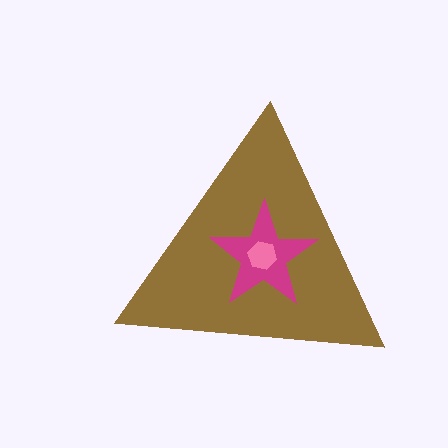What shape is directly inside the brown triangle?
The magenta star.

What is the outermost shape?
The brown triangle.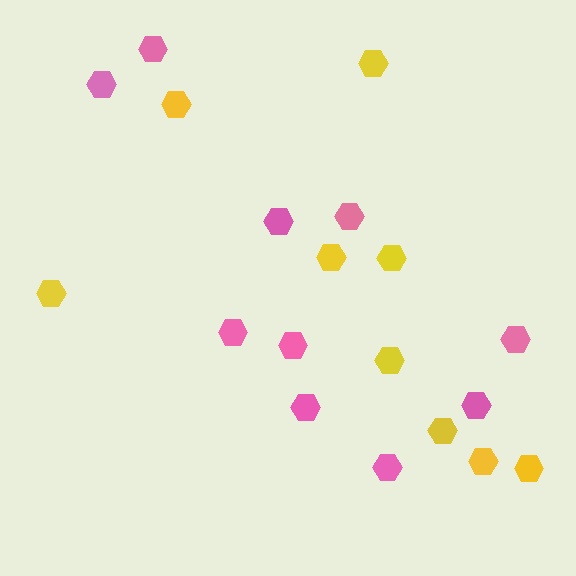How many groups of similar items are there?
There are 2 groups: one group of pink hexagons (10) and one group of yellow hexagons (9).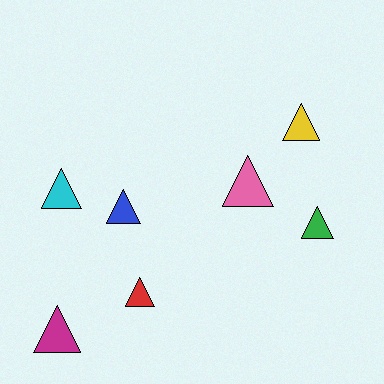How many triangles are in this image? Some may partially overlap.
There are 7 triangles.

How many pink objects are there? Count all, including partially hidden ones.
There is 1 pink object.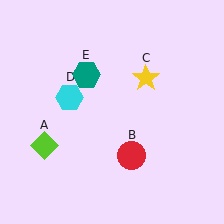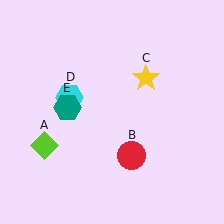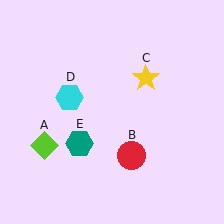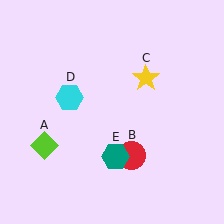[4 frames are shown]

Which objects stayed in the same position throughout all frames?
Lime diamond (object A) and red circle (object B) and yellow star (object C) and cyan hexagon (object D) remained stationary.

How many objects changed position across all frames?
1 object changed position: teal hexagon (object E).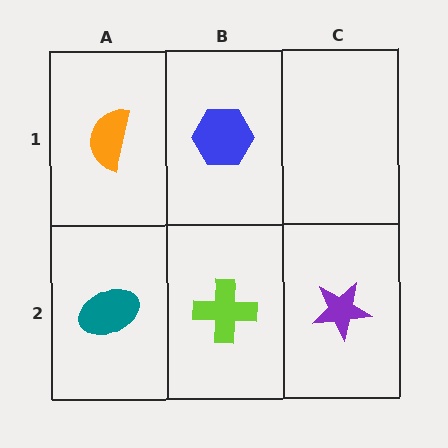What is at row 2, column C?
A purple star.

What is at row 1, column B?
A blue hexagon.